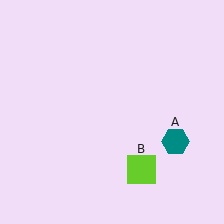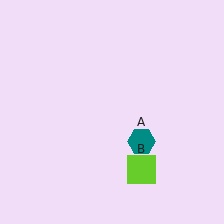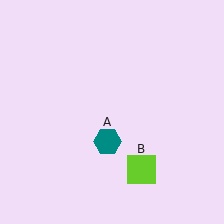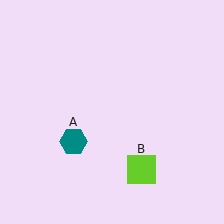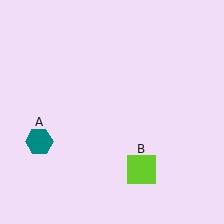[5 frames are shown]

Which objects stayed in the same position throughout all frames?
Lime square (object B) remained stationary.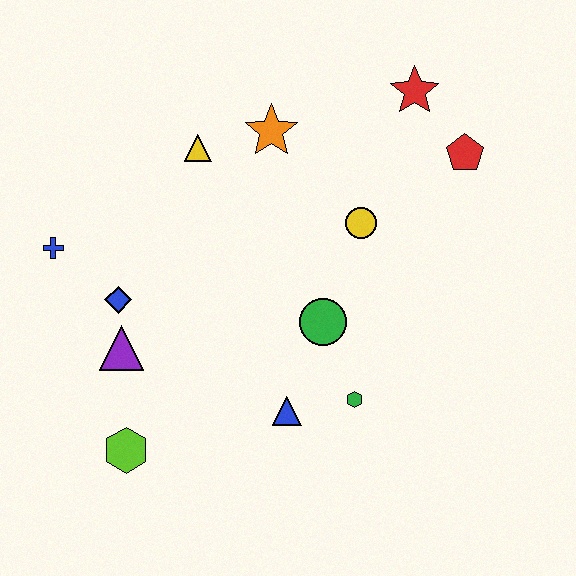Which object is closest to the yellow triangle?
The orange star is closest to the yellow triangle.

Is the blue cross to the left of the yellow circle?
Yes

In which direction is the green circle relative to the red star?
The green circle is below the red star.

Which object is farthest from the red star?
The lime hexagon is farthest from the red star.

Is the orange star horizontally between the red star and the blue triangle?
No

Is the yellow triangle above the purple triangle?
Yes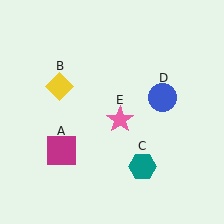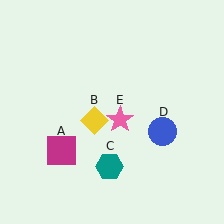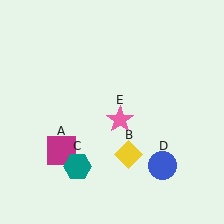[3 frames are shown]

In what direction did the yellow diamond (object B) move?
The yellow diamond (object B) moved down and to the right.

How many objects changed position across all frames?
3 objects changed position: yellow diamond (object B), teal hexagon (object C), blue circle (object D).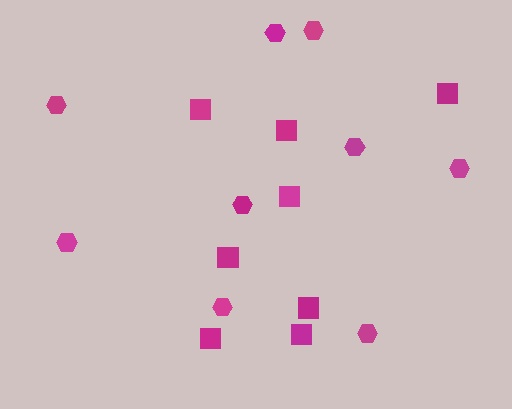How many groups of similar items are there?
There are 2 groups: one group of squares (8) and one group of hexagons (9).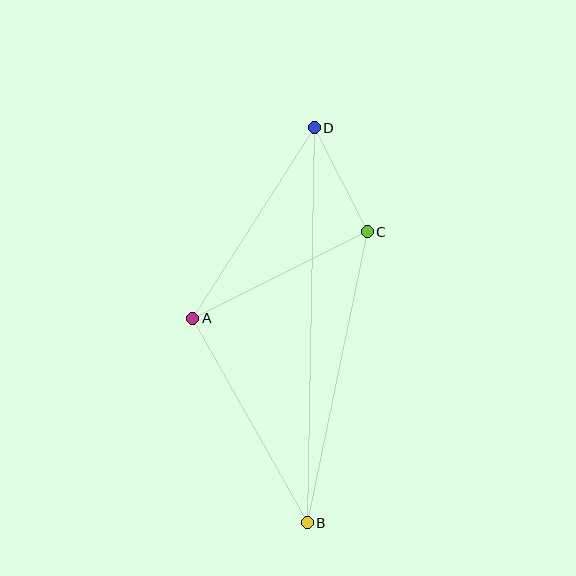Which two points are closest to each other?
Points C and D are closest to each other.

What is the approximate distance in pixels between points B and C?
The distance between B and C is approximately 297 pixels.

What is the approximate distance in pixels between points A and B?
The distance between A and B is approximately 234 pixels.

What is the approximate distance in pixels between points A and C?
The distance between A and C is approximately 195 pixels.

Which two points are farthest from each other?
Points B and D are farthest from each other.